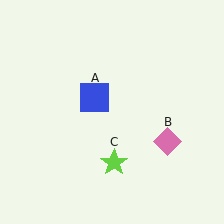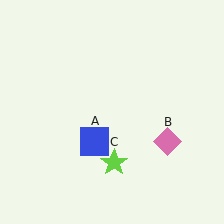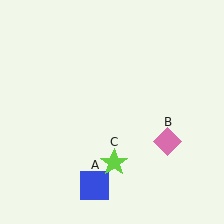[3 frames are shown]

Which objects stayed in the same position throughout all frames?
Pink diamond (object B) and lime star (object C) remained stationary.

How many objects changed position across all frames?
1 object changed position: blue square (object A).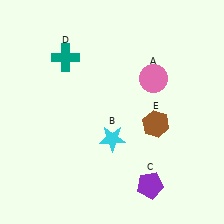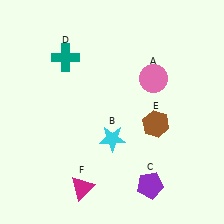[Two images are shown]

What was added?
A magenta triangle (F) was added in Image 2.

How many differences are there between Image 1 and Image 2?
There is 1 difference between the two images.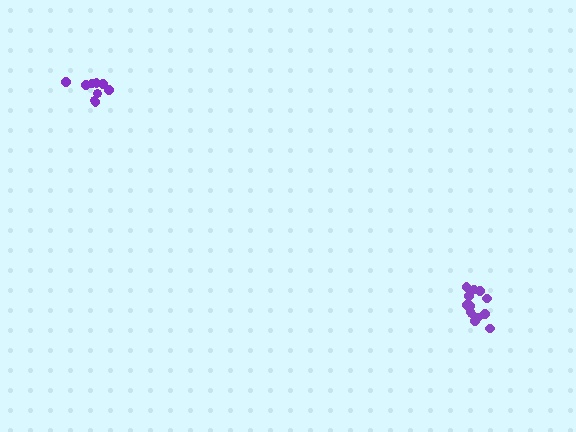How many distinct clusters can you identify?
There are 2 distinct clusters.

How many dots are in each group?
Group 1: 9 dots, Group 2: 13 dots (22 total).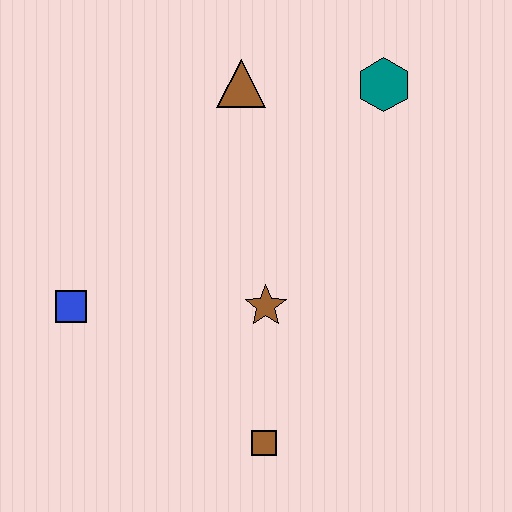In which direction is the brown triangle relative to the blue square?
The brown triangle is above the blue square.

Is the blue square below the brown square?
No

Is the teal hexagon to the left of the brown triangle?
No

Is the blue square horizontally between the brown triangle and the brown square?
No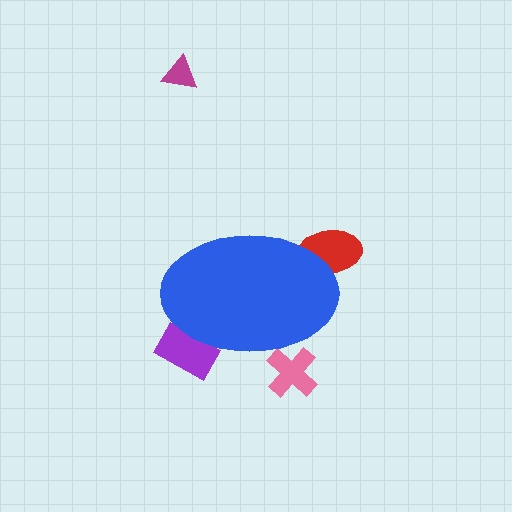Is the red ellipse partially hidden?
Yes, the red ellipse is partially hidden behind the blue ellipse.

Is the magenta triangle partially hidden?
No, the magenta triangle is fully visible.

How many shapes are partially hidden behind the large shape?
3 shapes are partially hidden.